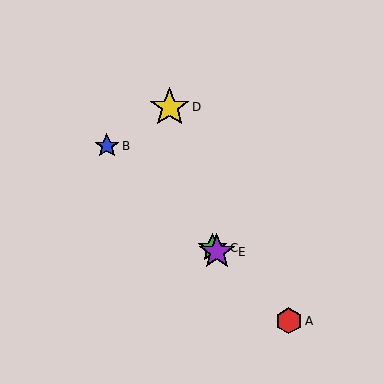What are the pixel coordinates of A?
Object A is at (289, 321).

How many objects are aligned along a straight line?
4 objects (A, B, C, E) are aligned along a straight line.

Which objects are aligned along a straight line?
Objects A, B, C, E are aligned along a straight line.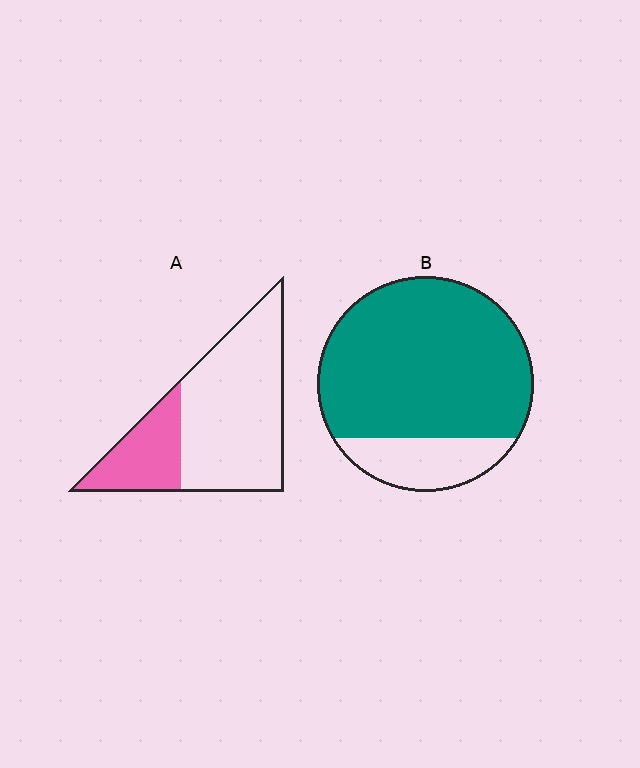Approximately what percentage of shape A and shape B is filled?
A is approximately 25% and B is approximately 80%.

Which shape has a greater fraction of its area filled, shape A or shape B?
Shape B.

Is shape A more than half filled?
No.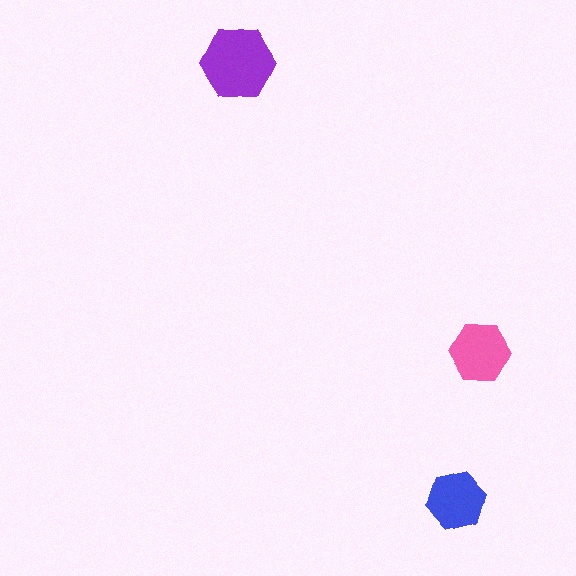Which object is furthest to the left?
The purple hexagon is leftmost.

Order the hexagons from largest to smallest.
the purple one, the pink one, the blue one.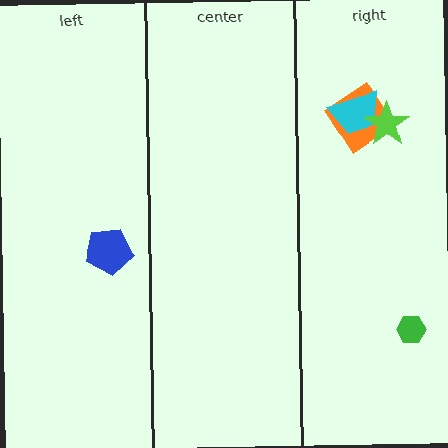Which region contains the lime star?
The right region.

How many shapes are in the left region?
1.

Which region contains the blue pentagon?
The left region.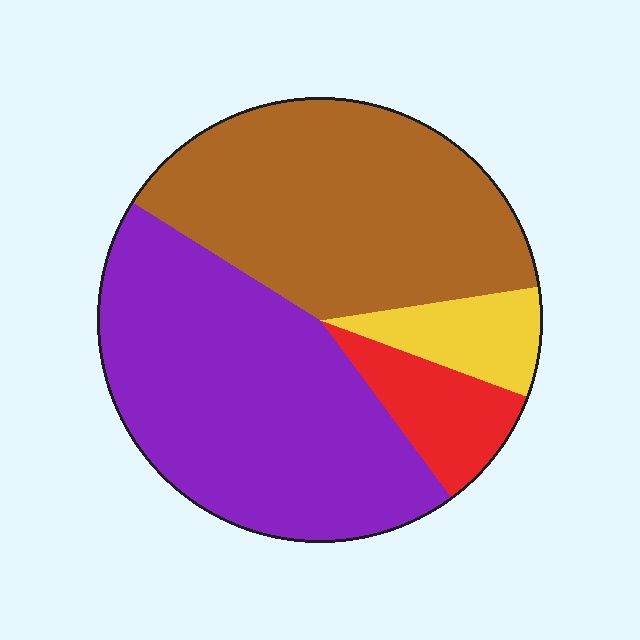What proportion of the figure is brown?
Brown takes up about three eighths (3/8) of the figure.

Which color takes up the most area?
Purple, at roughly 45%.